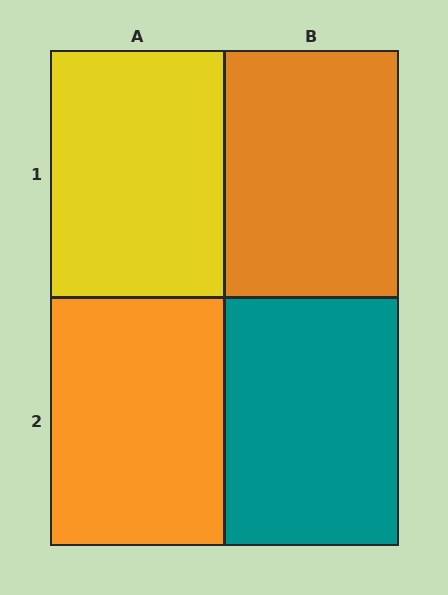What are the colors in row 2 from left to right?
Orange, teal.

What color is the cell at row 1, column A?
Yellow.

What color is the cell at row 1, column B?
Orange.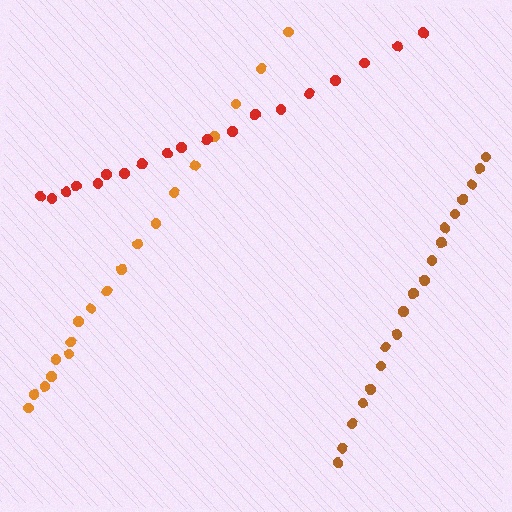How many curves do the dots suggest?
There are 3 distinct paths.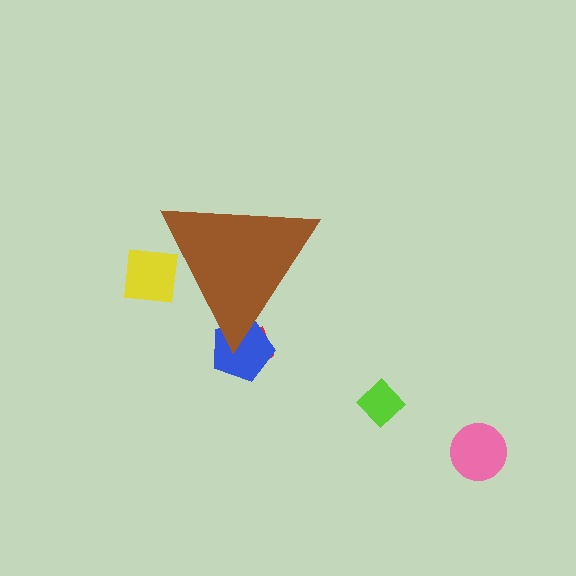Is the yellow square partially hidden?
Yes, the yellow square is partially hidden behind the brown triangle.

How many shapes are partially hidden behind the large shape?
3 shapes are partially hidden.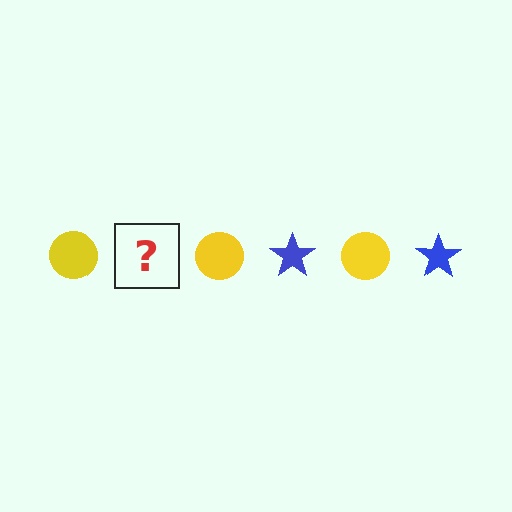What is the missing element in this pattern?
The missing element is a blue star.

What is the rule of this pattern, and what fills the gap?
The rule is that the pattern alternates between yellow circle and blue star. The gap should be filled with a blue star.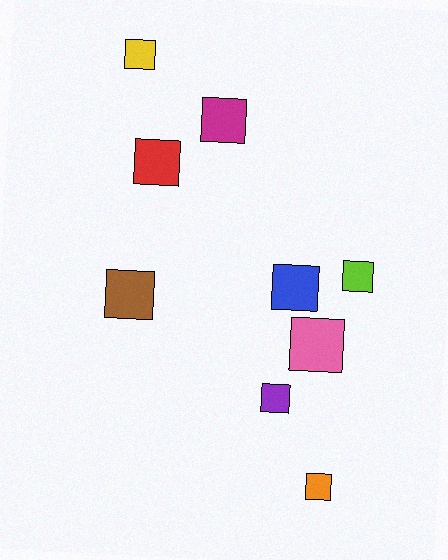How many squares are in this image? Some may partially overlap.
There are 9 squares.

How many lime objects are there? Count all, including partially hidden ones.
There is 1 lime object.